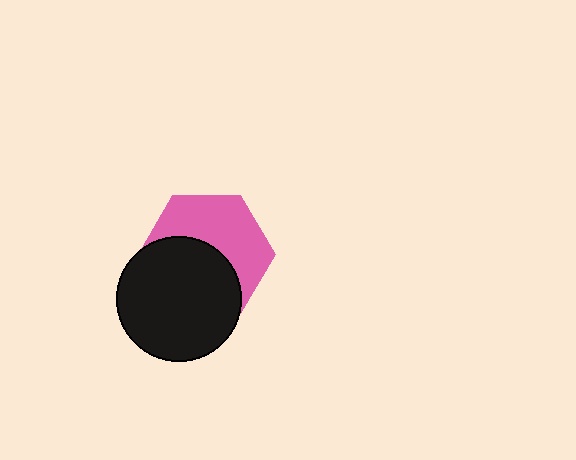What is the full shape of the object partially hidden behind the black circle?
The partially hidden object is a pink hexagon.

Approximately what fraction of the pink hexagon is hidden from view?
Roughly 49% of the pink hexagon is hidden behind the black circle.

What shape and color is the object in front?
The object in front is a black circle.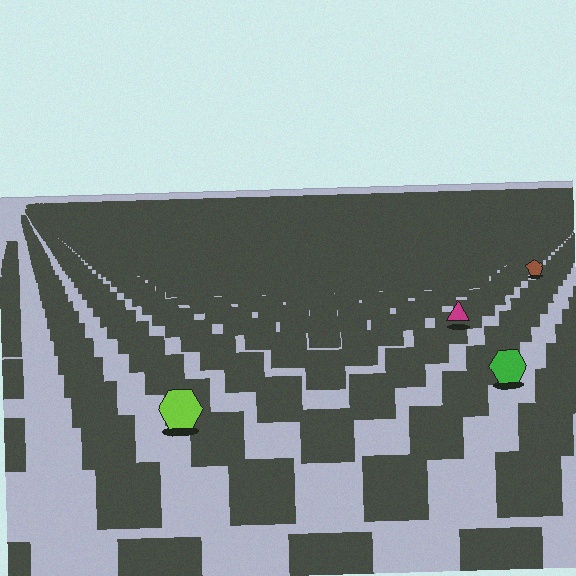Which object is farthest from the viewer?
The brown pentagon is farthest from the viewer. It appears smaller and the ground texture around it is denser.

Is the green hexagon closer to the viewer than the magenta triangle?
Yes. The green hexagon is closer — you can tell from the texture gradient: the ground texture is coarser near it.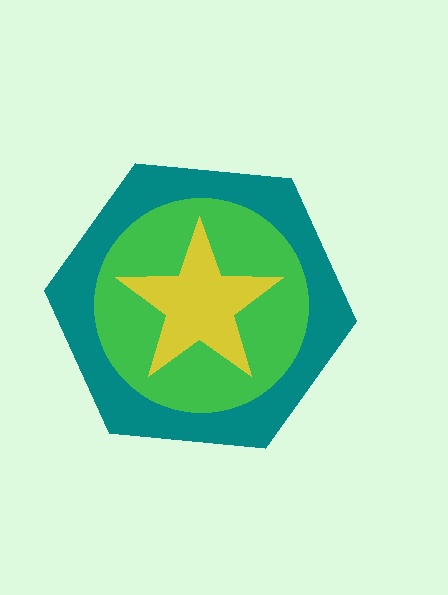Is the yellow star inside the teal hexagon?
Yes.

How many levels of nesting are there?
3.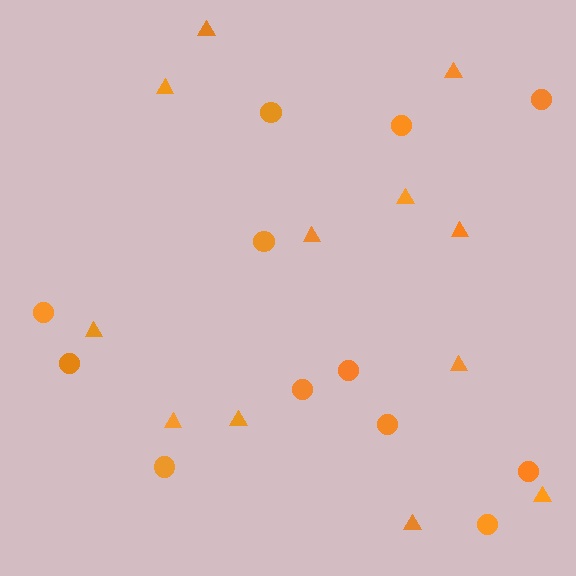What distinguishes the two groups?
There are 2 groups: one group of triangles (12) and one group of circles (12).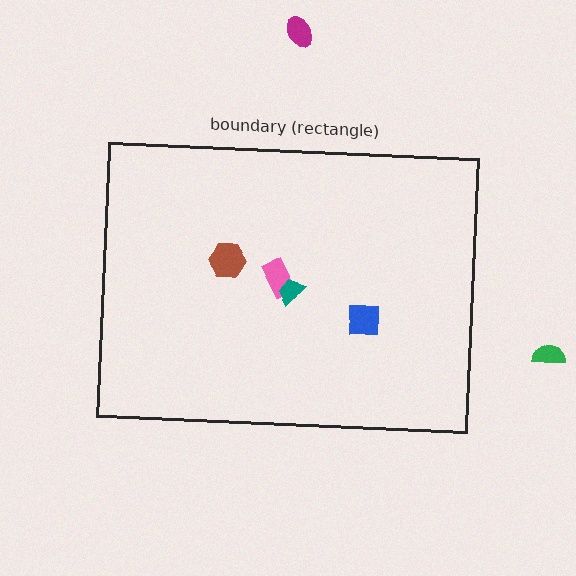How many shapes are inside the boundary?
4 inside, 2 outside.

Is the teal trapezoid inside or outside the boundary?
Inside.